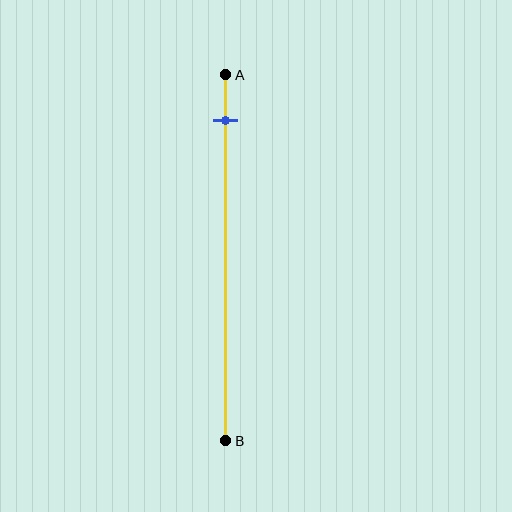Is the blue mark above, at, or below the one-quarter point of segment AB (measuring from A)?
The blue mark is above the one-quarter point of segment AB.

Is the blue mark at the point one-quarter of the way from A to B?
No, the mark is at about 15% from A, not at the 25% one-quarter point.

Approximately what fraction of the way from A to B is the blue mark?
The blue mark is approximately 15% of the way from A to B.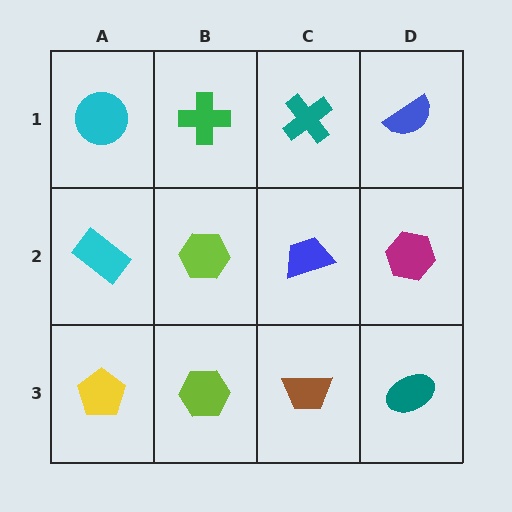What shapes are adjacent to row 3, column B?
A lime hexagon (row 2, column B), a yellow pentagon (row 3, column A), a brown trapezoid (row 3, column C).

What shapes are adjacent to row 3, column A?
A cyan rectangle (row 2, column A), a lime hexagon (row 3, column B).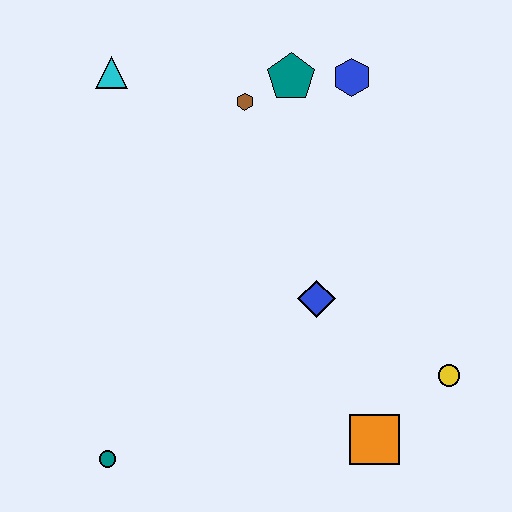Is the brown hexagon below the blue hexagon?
Yes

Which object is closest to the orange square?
The yellow circle is closest to the orange square.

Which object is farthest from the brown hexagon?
The teal circle is farthest from the brown hexagon.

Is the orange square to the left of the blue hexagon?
No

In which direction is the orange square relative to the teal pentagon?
The orange square is below the teal pentagon.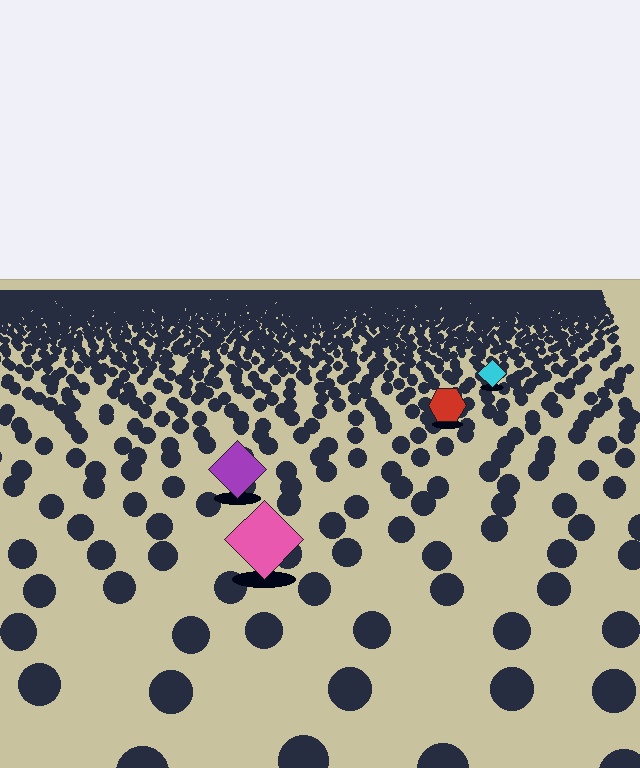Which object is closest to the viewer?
The pink diamond is closest. The texture marks near it are larger and more spread out.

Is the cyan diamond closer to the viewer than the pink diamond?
No. The pink diamond is closer — you can tell from the texture gradient: the ground texture is coarser near it.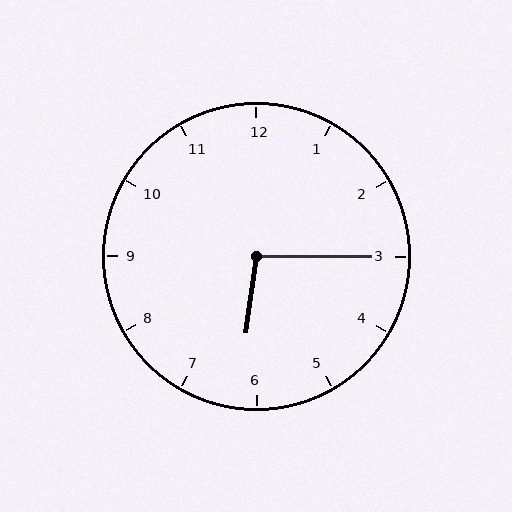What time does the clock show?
6:15.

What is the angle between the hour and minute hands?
Approximately 98 degrees.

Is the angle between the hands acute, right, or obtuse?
It is obtuse.